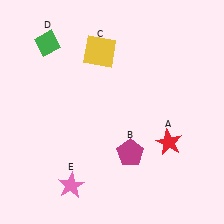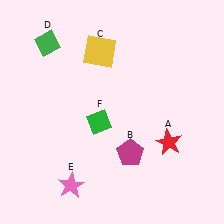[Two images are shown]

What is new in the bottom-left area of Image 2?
A green diamond (F) was added in the bottom-left area of Image 2.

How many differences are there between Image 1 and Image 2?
There is 1 difference between the two images.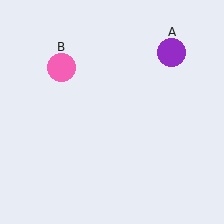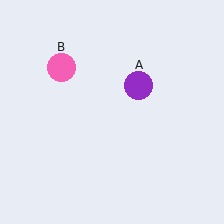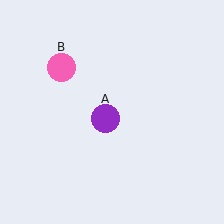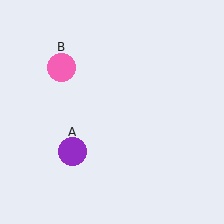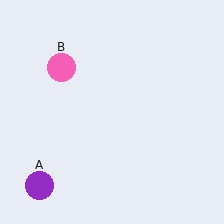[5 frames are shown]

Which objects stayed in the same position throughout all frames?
Pink circle (object B) remained stationary.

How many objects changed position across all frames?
1 object changed position: purple circle (object A).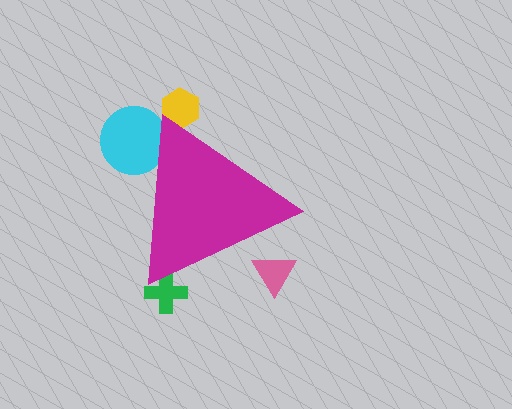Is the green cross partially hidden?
Yes, the green cross is partially hidden behind the magenta triangle.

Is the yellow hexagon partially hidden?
Yes, the yellow hexagon is partially hidden behind the magenta triangle.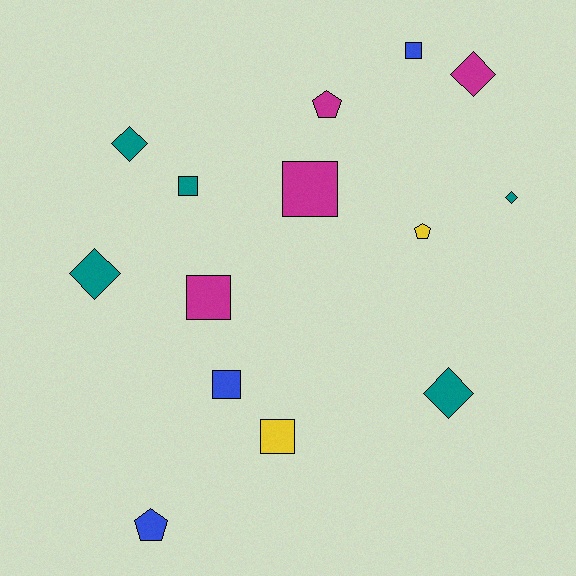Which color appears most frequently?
Teal, with 5 objects.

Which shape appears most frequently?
Square, with 6 objects.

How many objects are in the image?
There are 14 objects.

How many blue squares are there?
There are 2 blue squares.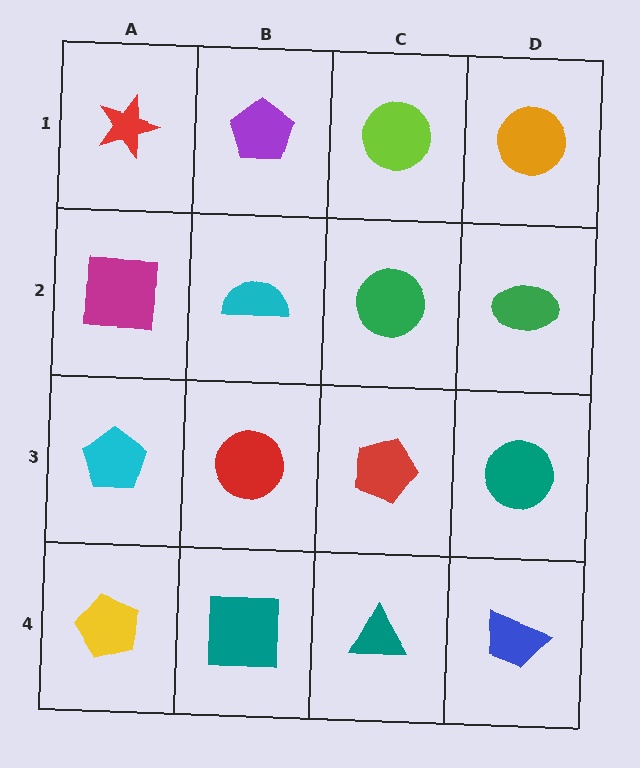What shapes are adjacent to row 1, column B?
A cyan semicircle (row 2, column B), a red star (row 1, column A), a lime circle (row 1, column C).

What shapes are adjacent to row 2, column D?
An orange circle (row 1, column D), a teal circle (row 3, column D), a green circle (row 2, column C).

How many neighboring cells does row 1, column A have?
2.